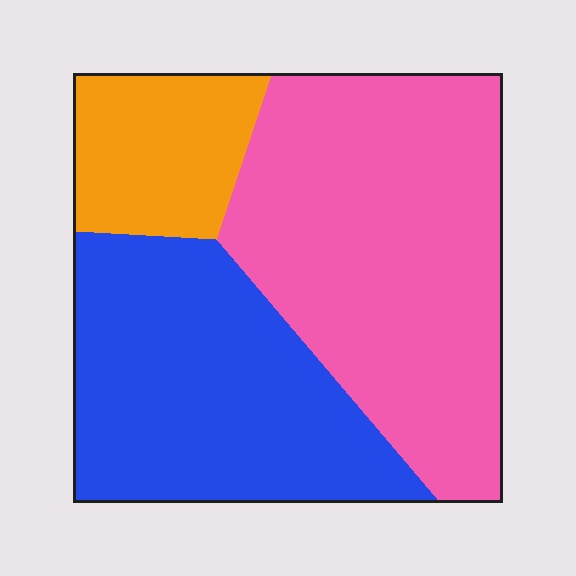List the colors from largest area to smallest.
From largest to smallest: pink, blue, orange.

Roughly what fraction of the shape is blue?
Blue takes up about three eighths (3/8) of the shape.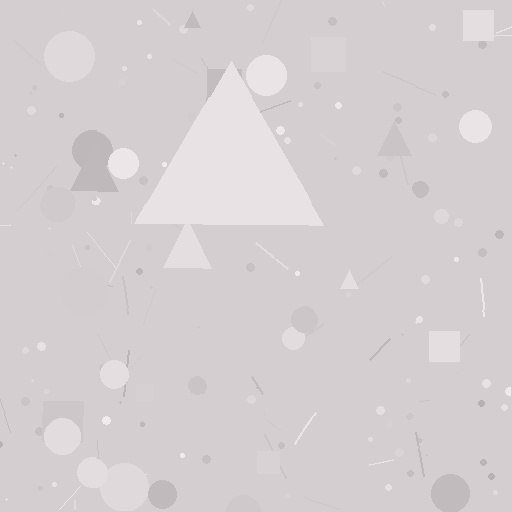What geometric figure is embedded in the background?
A triangle is embedded in the background.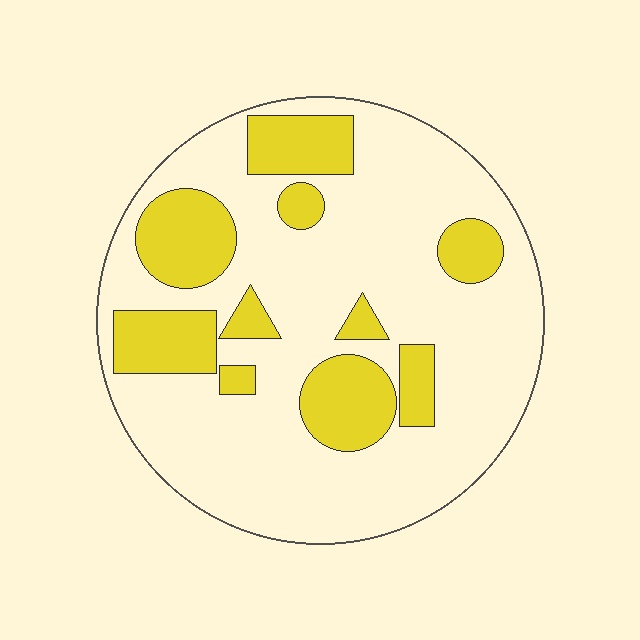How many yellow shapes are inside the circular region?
10.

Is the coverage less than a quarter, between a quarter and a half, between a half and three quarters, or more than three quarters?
Between a quarter and a half.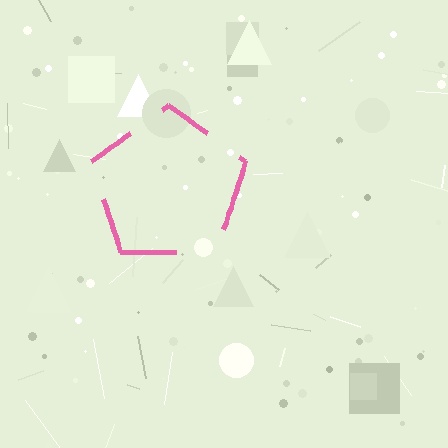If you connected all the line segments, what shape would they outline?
They would outline a pentagon.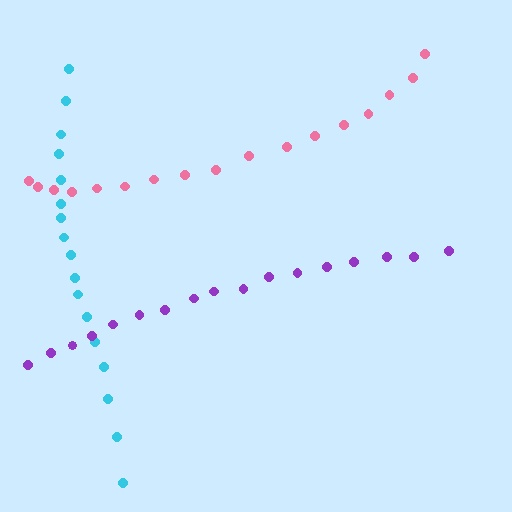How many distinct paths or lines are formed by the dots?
There are 3 distinct paths.